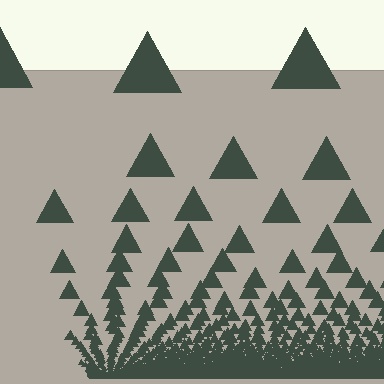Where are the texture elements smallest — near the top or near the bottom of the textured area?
Near the bottom.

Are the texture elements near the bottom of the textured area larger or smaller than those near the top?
Smaller. The gradient is inverted — elements near the bottom are smaller and denser.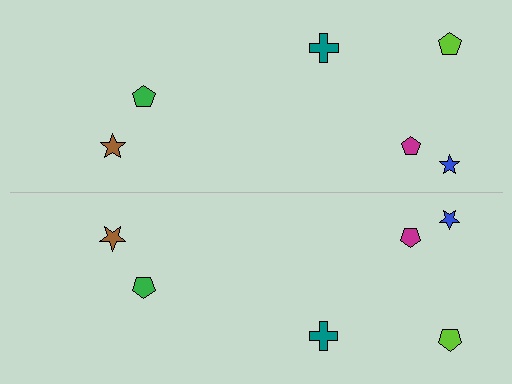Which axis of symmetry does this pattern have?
The pattern has a horizontal axis of symmetry running through the center of the image.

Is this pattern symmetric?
Yes, this pattern has bilateral (reflection) symmetry.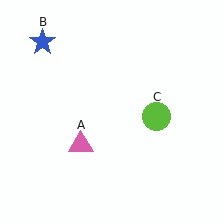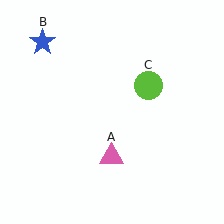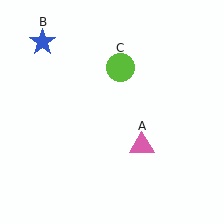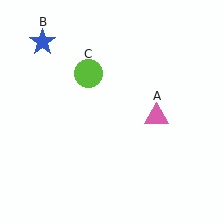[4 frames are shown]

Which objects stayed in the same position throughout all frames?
Blue star (object B) remained stationary.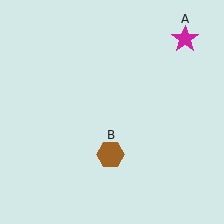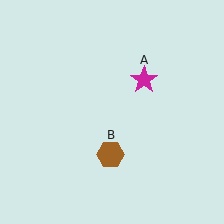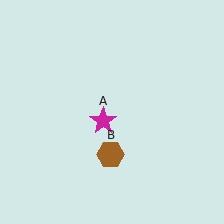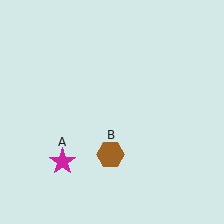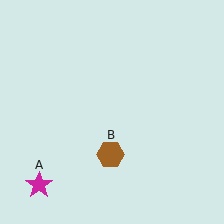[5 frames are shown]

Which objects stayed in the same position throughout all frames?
Brown hexagon (object B) remained stationary.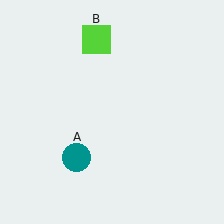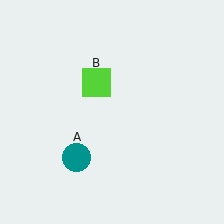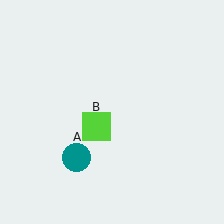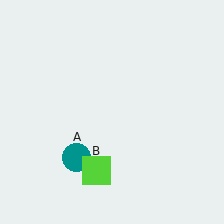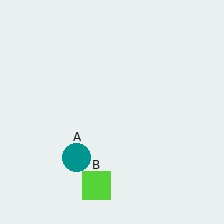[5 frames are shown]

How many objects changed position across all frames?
1 object changed position: lime square (object B).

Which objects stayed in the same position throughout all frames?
Teal circle (object A) remained stationary.